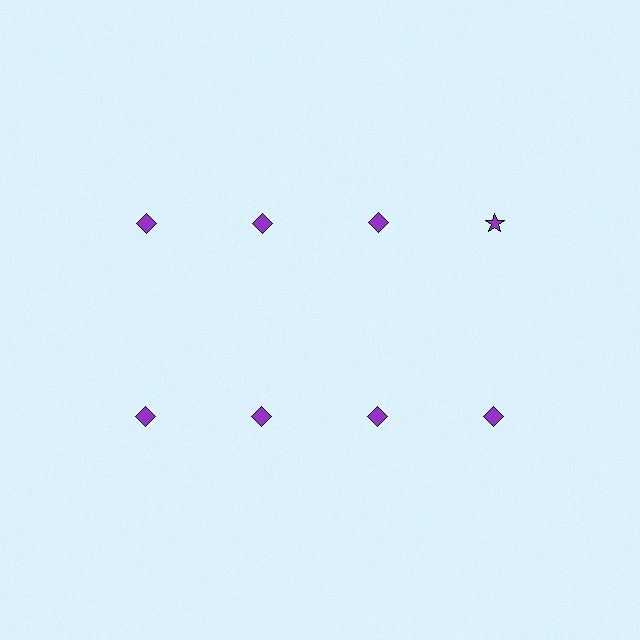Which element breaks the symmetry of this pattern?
The purple star in the top row, second from right column breaks the symmetry. All other shapes are purple diamonds.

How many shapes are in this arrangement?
There are 8 shapes arranged in a grid pattern.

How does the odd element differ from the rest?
It has a different shape: star instead of diamond.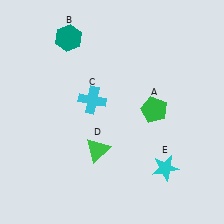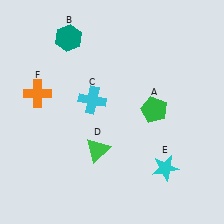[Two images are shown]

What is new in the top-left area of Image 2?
An orange cross (F) was added in the top-left area of Image 2.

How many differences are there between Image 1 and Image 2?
There is 1 difference between the two images.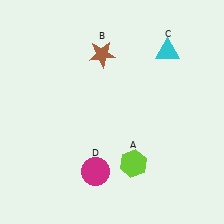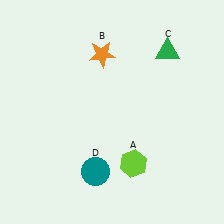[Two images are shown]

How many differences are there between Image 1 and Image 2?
There are 3 differences between the two images.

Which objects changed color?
B changed from brown to orange. C changed from cyan to green. D changed from magenta to teal.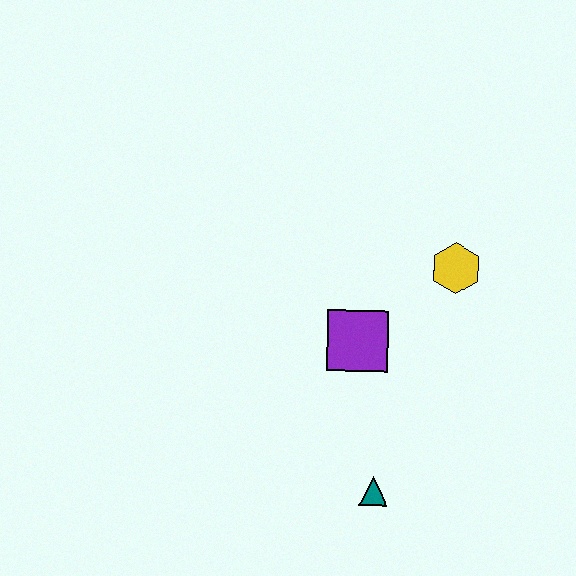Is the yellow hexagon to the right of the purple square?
Yes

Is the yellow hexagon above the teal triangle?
Yes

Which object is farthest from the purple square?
The teal triangle is farthest from the purple square.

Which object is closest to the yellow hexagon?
The purple square is closest to the yellow hexagon.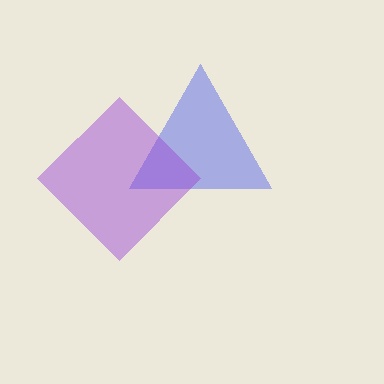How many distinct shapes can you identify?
There are 2 distinct shapes: a blue triangle, a purple diamond.